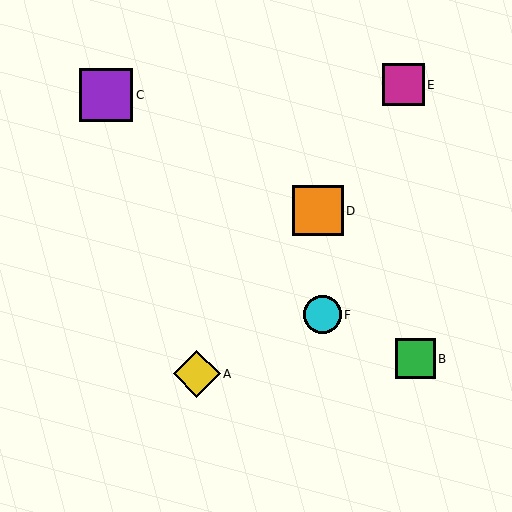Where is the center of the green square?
The center of the green square is at (415, 359).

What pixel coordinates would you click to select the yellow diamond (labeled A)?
Click at (197, 374) to select the yellow diamond A.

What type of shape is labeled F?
Shape F is a cyan circle.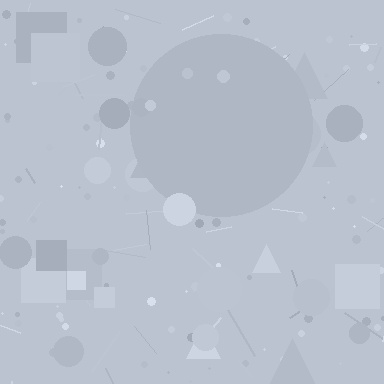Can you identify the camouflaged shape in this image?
The camouflaged shape is a circle.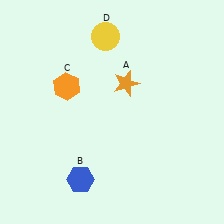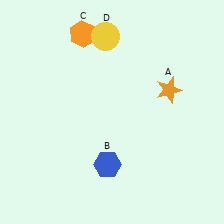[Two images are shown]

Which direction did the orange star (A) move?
The orange star (A) moved right.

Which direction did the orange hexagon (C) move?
The orange hexagon (C) moved up.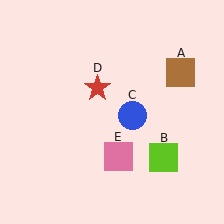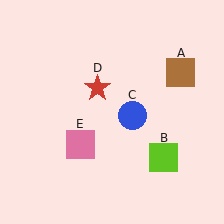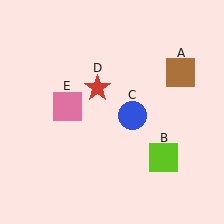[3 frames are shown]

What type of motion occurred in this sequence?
The pink square (object E) rotated clockwise around the center of the scene.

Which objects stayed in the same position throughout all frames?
Brown square (object A) and lime square (object B) and blue circle (object C) and red star (object D) remained stationary.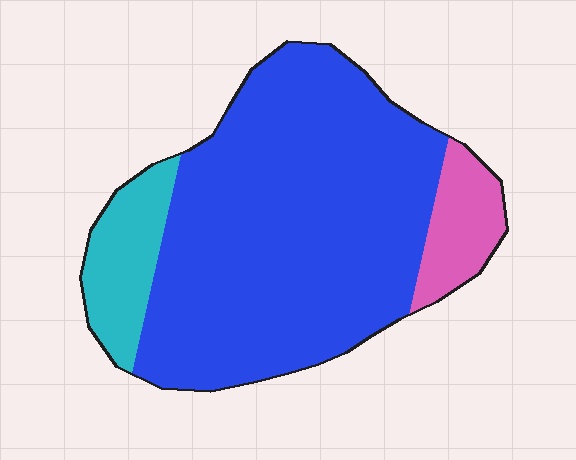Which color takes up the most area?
Blue, at roughly 80%.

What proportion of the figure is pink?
Pink covers around 10% of the figure.